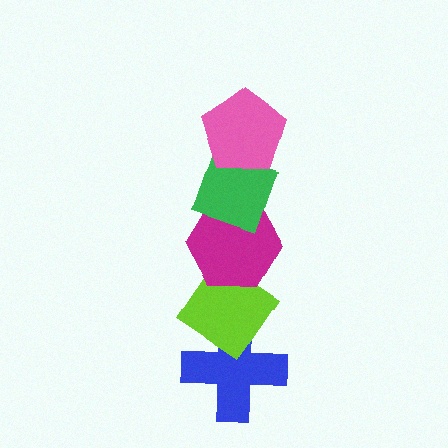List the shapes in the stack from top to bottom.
From top to bottom: the pink pentagon, the green diamond, the magenta hexagon, the lime diamond, the blue cross.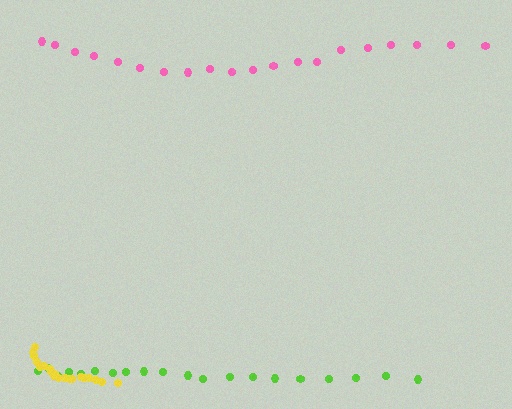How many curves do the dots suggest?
There are 3 distinct paths.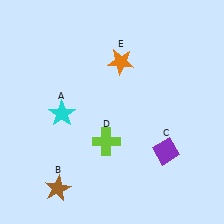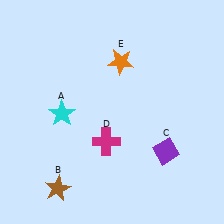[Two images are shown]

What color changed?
The cross (D) changed from lime in Image 1 to magenta in Image 2.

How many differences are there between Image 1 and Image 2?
There is 1 difference between the two images.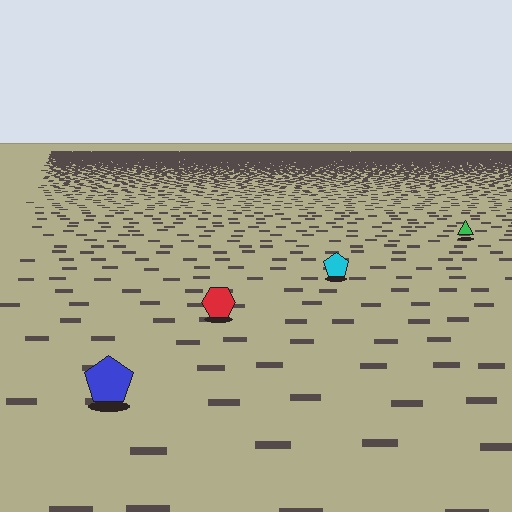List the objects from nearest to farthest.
From nearest to farthest: the blue pentagon, the red hexagon, the cyan pentagon, the green triangle.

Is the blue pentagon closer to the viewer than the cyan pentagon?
Yes. The blue pentagon is closer — you can tell from the texture gradient: the ground texture is coarser near it.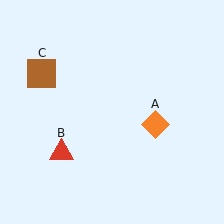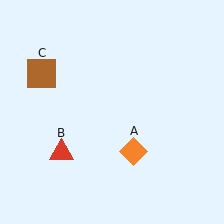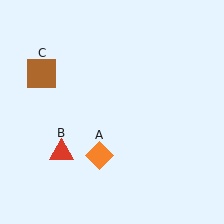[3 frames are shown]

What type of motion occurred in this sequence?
The orange diamond (object A) rotated clockwise around the center of the scene.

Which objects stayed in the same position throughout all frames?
Red triangle (object B) and brown square (object C) remained stationary.